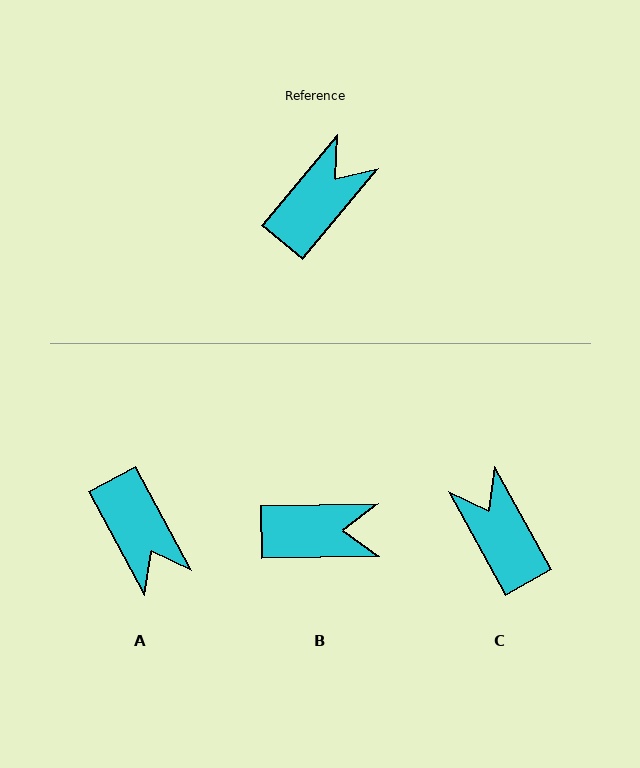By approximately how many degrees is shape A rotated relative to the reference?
Approximately 112 degrees clockwise.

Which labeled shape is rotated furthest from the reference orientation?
A, about 112 degrees away.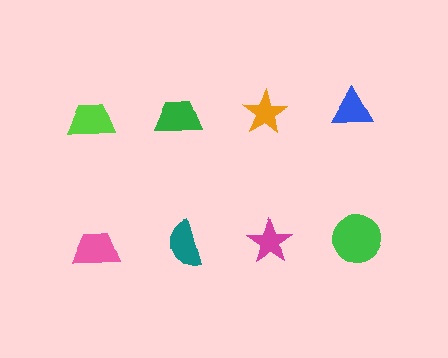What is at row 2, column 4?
A green circle.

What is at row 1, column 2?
A green trapezoid.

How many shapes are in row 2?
4 shapes.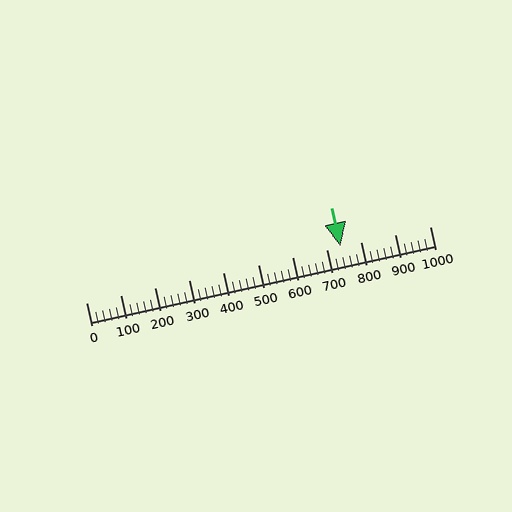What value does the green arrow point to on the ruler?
The green arrow points to approximately 739.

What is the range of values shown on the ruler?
The ruler shows values from 0 to 1000.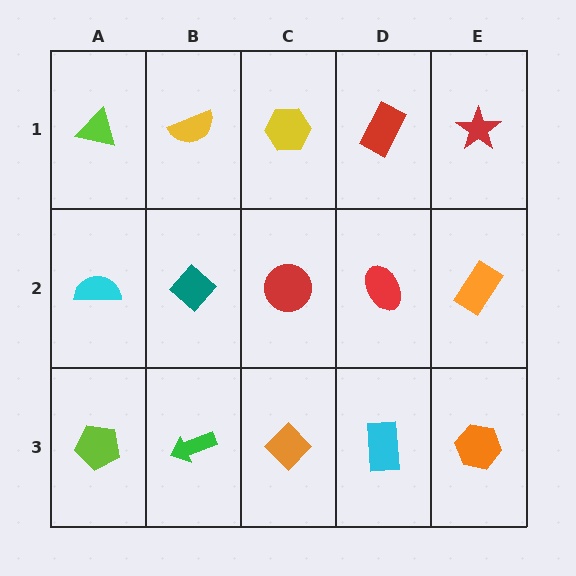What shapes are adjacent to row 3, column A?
A cyan semicircle (row 2, column A), a green arrow (row 3, column B).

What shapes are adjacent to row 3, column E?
An orange rectangle (row 2, column E), a cyan rectangle (row 3, column D).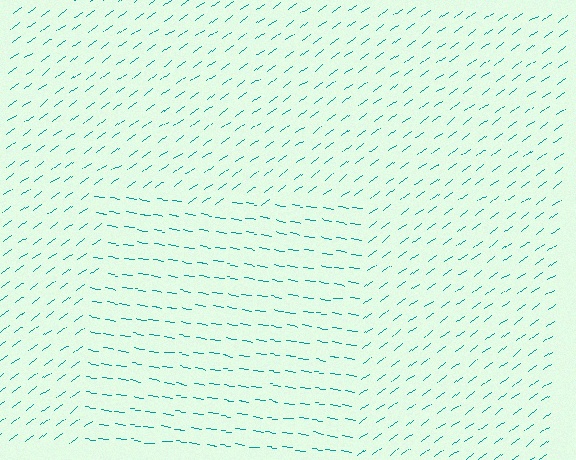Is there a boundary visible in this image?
Yes, there is a texture boundary formed by a change in line orientation.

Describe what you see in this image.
The image is filled with small teal line segments. A rectangle region in the image has lines oriented differently from the surrounding lines, creating a visible texture boundary.